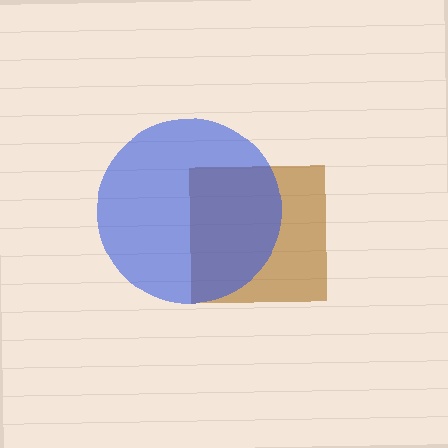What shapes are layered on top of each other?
The layered shapes are: a brown square, a blue circle.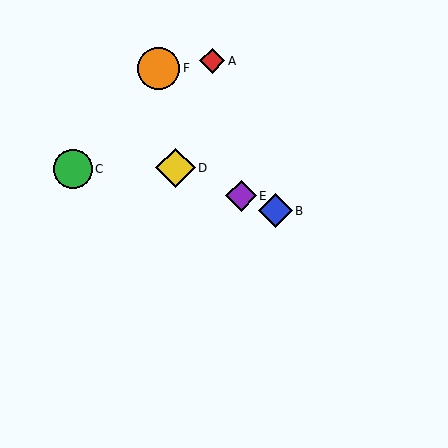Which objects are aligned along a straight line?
Objects B, D, E are aligned along a straight line.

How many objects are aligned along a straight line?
3 objects (B, D, E) are aligned along a straight line.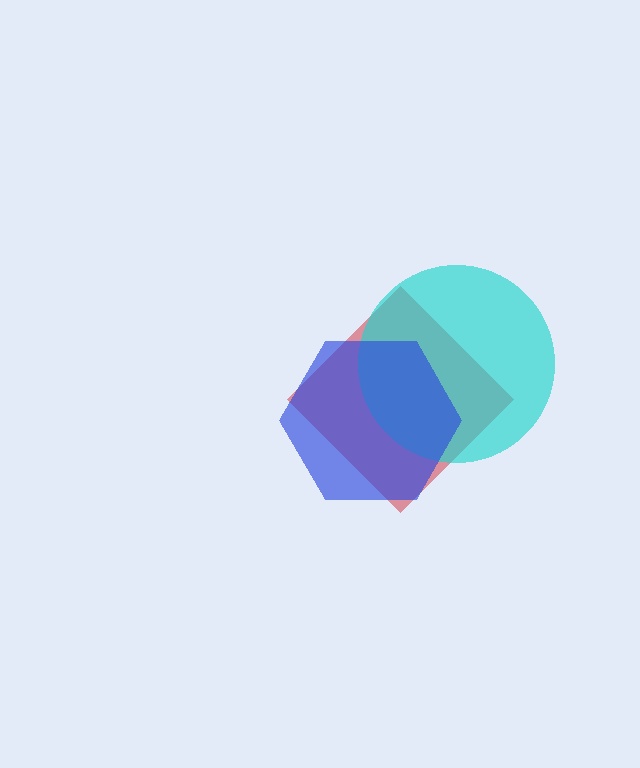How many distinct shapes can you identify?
There are 3 distinct shapes: a red diamond, a cyan circle, a blue hexagon.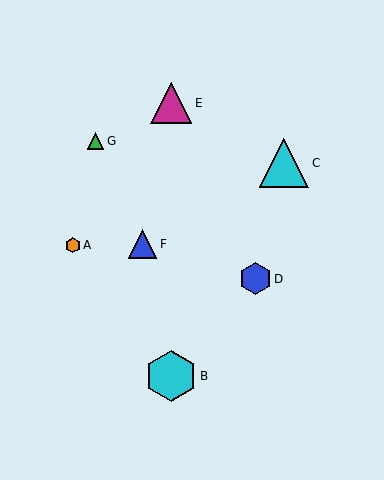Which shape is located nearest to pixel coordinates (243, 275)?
The blue hexagon (labeled D) at (255, 279) is nearest to that location.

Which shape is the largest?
The cyan hexagon (labeled B) is the largest.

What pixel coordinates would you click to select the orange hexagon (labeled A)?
Click at (73, 245) to select the orange hexagon A.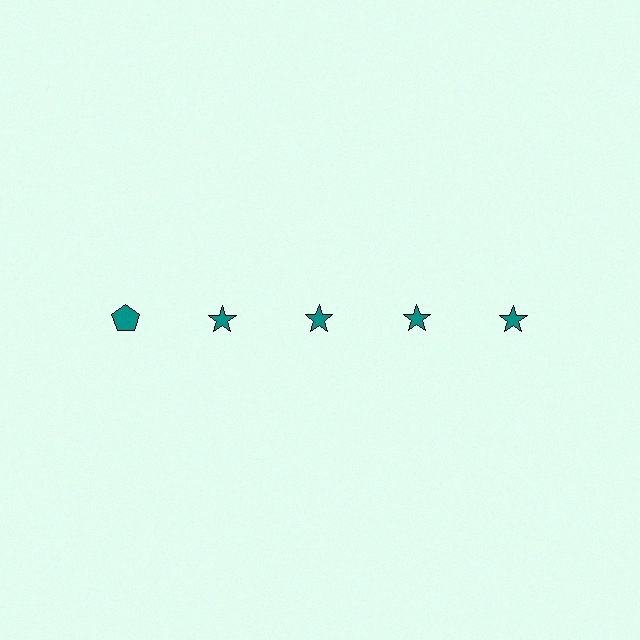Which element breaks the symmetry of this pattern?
The teal pentagon in the top row, leftmost column breaks the symmetry. All other shapes are teal stars.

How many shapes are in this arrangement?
There are 5 shapes arranged in a grid pattern.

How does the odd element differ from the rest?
It has a different shape: pentagon instead of star.